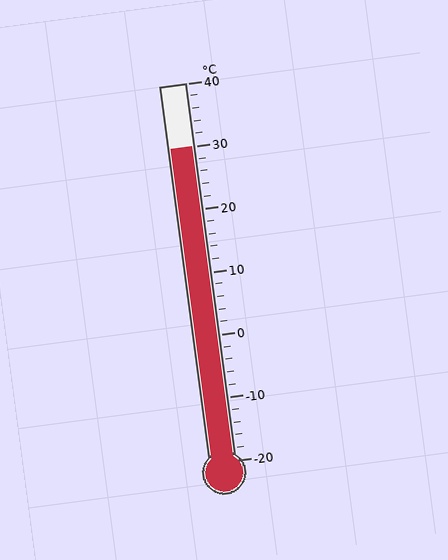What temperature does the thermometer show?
The thermometer shows approximately 30°C.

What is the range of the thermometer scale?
The thermometer scale ranges from -20°C to 40°C.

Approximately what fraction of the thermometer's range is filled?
The thermometer is filled to approximately 85% of its range.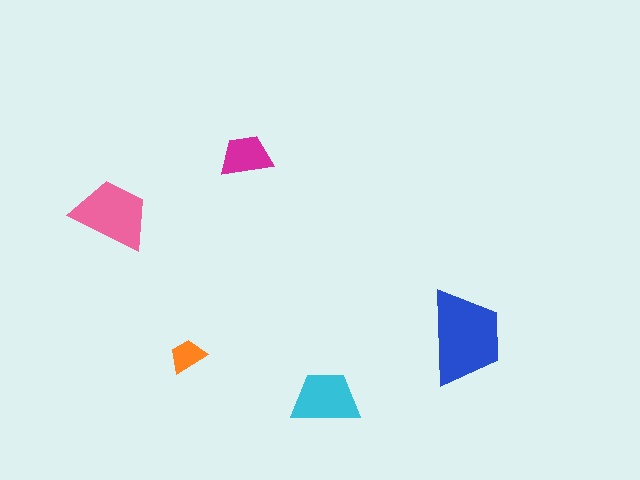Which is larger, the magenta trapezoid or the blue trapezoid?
The blue one.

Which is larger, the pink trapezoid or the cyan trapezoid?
The pink one.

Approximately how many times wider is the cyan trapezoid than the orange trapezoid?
About 2 times wider.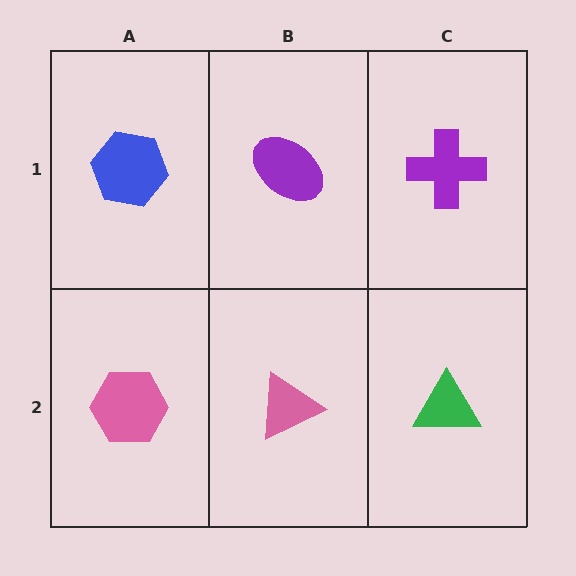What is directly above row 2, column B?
A purple ellipse.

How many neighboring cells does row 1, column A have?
2.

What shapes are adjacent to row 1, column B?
A pink triangle (row 2, column B), a blue hexagon (row 1, column A), a purple cross (row 1, column C).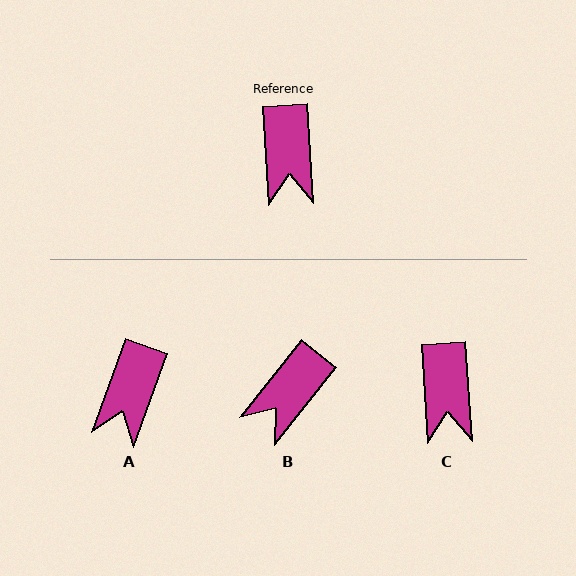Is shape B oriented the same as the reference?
No, it is off by about 42 degrees.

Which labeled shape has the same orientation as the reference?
C.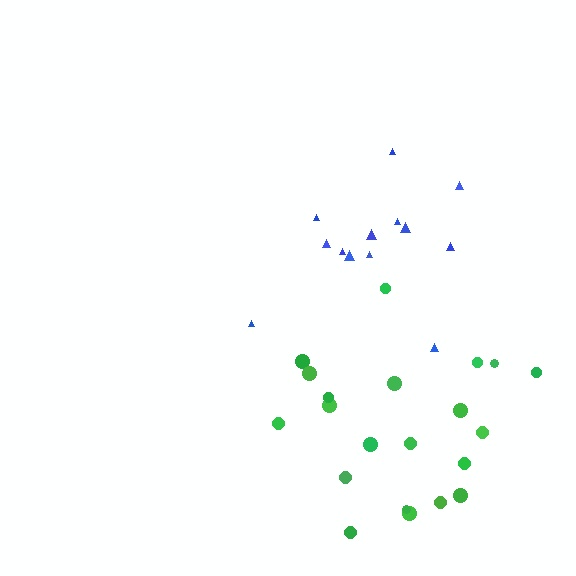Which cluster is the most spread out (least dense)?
Blue.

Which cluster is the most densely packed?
Green.